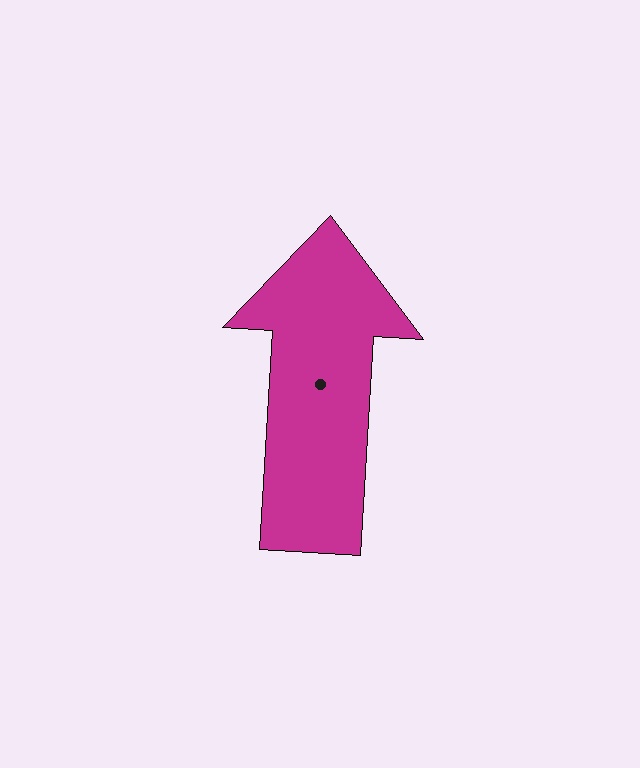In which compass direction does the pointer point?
North.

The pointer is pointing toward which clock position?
Roughly 12 o'clock.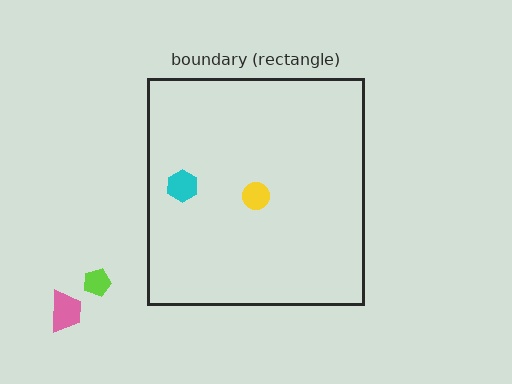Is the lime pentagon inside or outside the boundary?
Outside.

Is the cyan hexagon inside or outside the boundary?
Inside.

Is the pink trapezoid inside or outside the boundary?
Outside.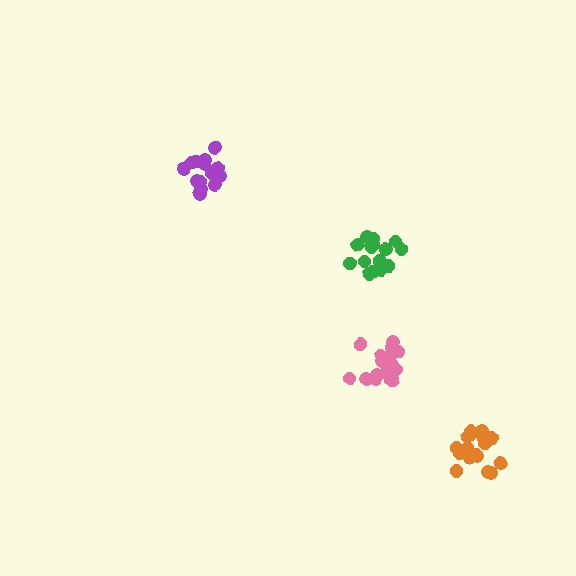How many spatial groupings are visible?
There are 4 spatial groupings.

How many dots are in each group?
Group 1: 15 dots, Group 2: 16 dots, Group 3: 18 dots, Group 4: 19 dots (68 total).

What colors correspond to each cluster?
The clusters are colored: purple, green, pink, orange.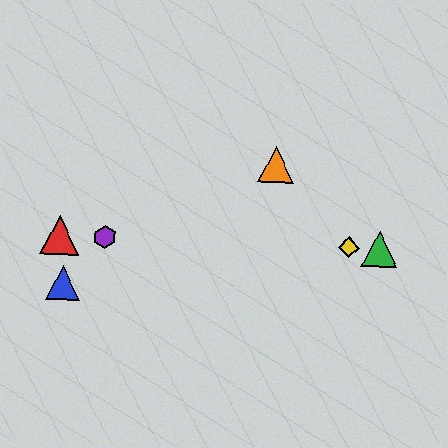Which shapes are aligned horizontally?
The red triangle, the green triangle, the yellow diamond, the purple hexagon are aligned horizontally.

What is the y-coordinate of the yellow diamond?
The yellow diamond is at y≈248.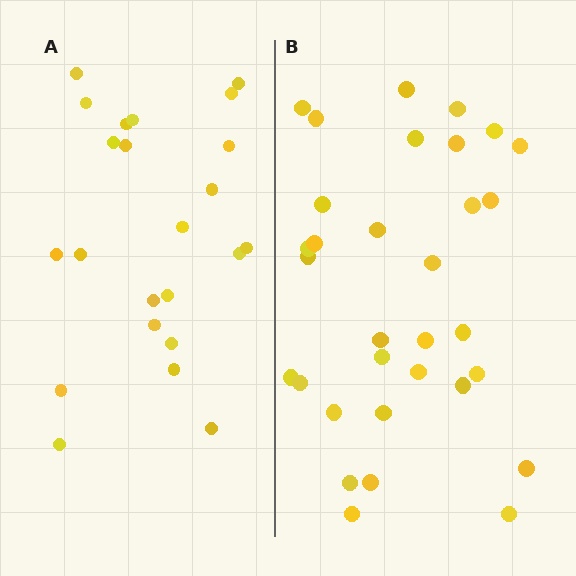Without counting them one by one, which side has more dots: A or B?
Region B (the right region) has more dots.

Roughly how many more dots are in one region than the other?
Region B has roughly 8 or so more dots than region A.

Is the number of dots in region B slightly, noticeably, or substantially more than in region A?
Region B has noticeably more, but not dramatically so. The ratio is roughly 1.4 to 1.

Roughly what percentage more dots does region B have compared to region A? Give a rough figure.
About 40% more.